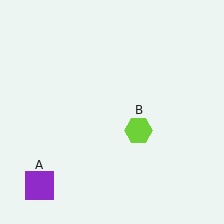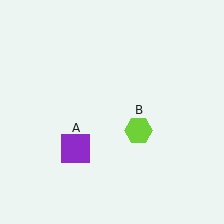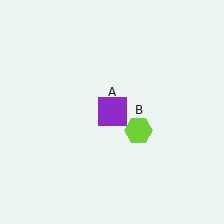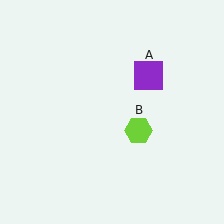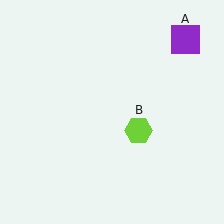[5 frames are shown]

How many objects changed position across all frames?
1 object changed position: purple square (object A).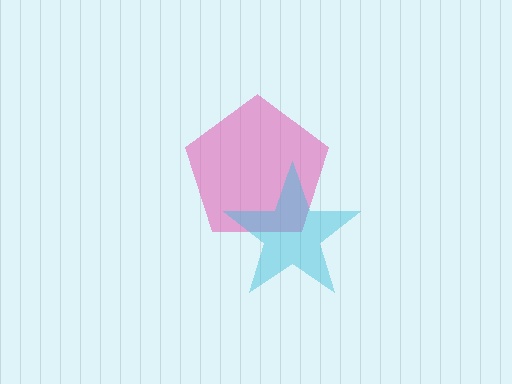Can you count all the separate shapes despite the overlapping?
Yes, there are 2 separate shapes.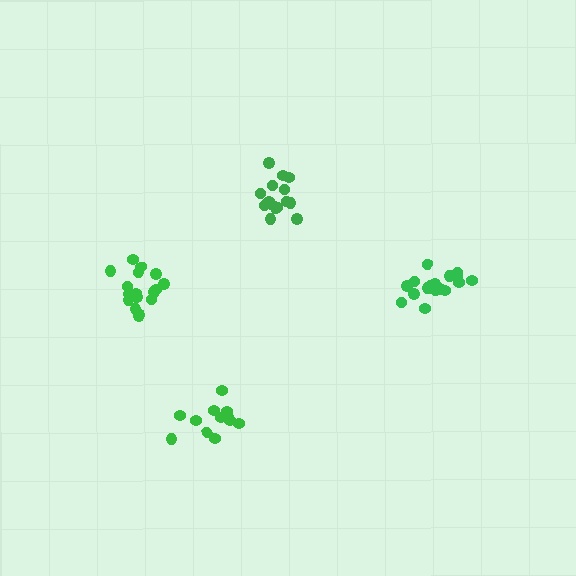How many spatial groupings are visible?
There are 4 spatial groupings.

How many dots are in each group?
Group 1: 18 dots, Group 2: 15 dots, Group 3: 18 dots, Group 4: 12 dots (63 total).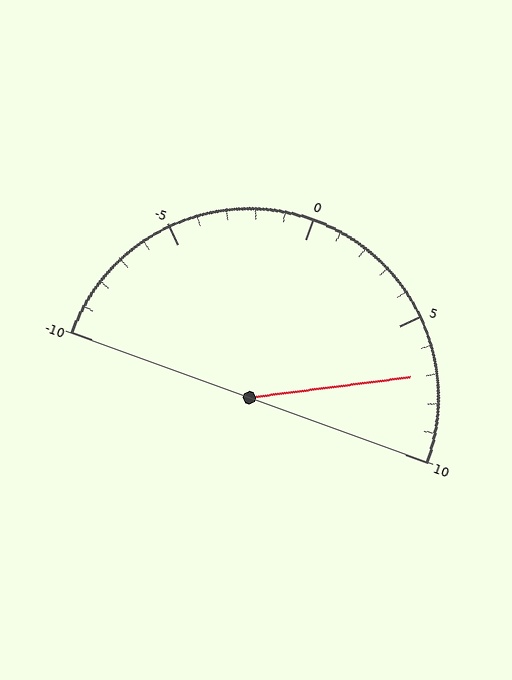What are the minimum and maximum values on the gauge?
The gauge ranges from -10 to 10.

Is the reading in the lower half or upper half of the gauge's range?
The reading is in the upper half of the range (-10 to 10).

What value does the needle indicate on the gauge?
The needle indicates approximately 7.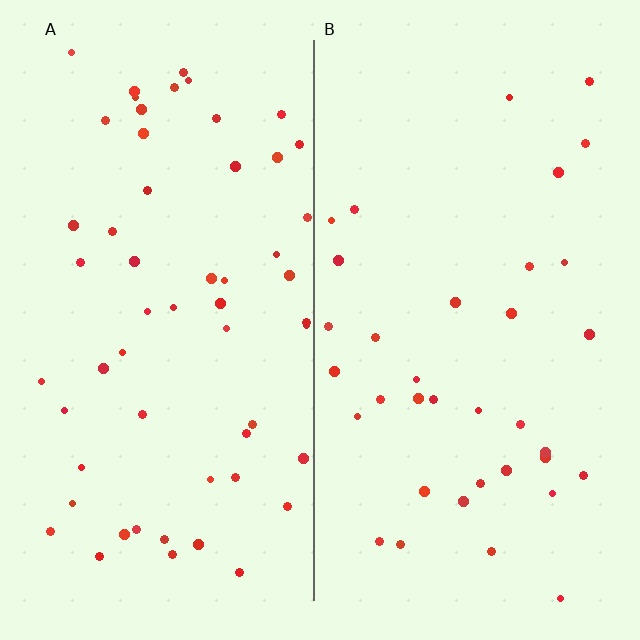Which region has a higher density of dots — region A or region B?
A (the left).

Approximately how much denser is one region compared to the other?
Approximately 1.6× — region A over region B.